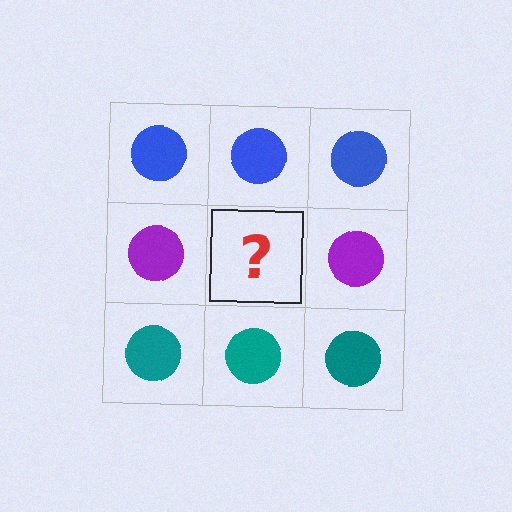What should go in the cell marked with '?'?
The missing cell should contain a purple circle.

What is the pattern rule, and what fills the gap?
The rule is that each row has a consistent color. The gap should be filled with a purple circle.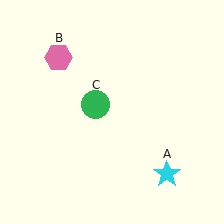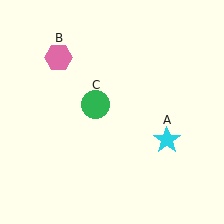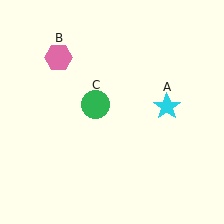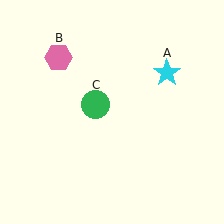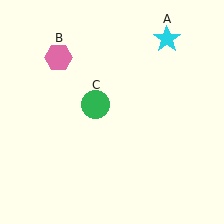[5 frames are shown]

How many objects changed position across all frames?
1 object changed position: cyan star (object A).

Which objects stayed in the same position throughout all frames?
Pink hexagon (object B) and green circle (object C) remained stationary.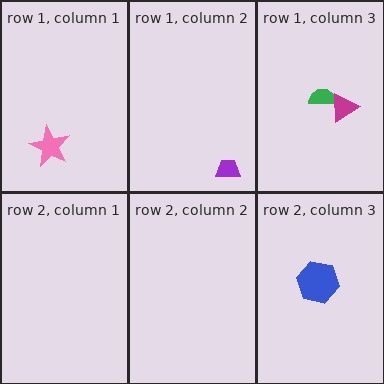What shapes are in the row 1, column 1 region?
The pink star.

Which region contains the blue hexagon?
The row 2, column 3 region.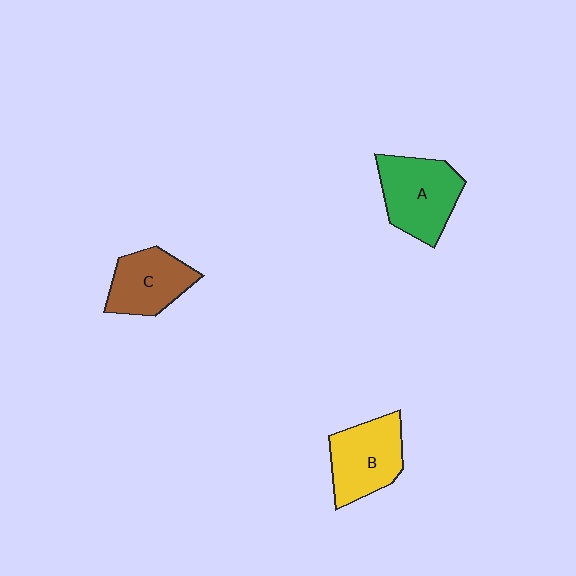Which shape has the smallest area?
Shape C (brown).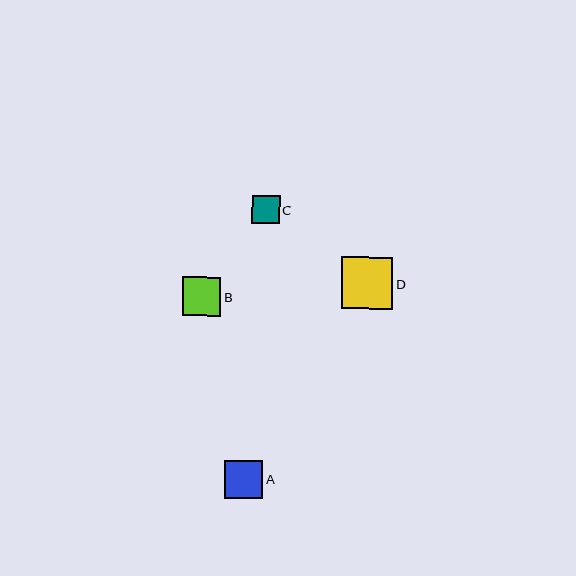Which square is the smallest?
Square C is the smallest with a size of approximately 28 pixels.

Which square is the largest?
Square D is the largest with a size of approximately 52 pixels.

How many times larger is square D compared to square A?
Square D is approximately 1.3 times the size of square A.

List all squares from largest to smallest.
From largest to smallest: D, B, A, C.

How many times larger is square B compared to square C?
Square B is approximately 1.4 times the size of square C.